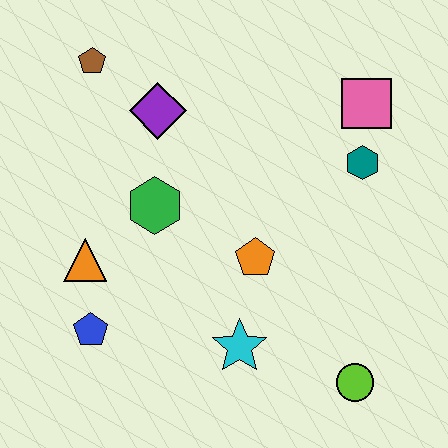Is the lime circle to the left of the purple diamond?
No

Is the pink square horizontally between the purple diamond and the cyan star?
No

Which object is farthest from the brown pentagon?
The lime circle is farthest from the brown pentagon.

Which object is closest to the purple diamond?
The brown pentagon is closest to the purple diamond.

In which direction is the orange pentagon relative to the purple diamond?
The orange pentagon is below the purple diamond.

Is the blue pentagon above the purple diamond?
No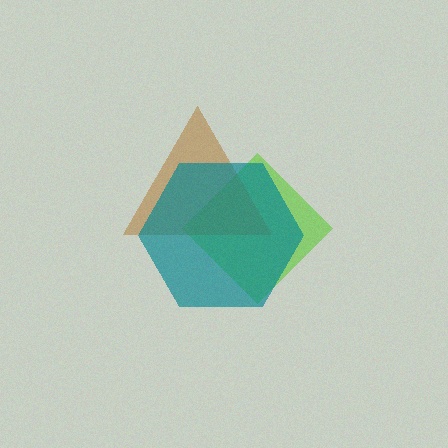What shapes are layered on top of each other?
The layered shapes are: a lime diamond, a brown triangle, a teal hexagon.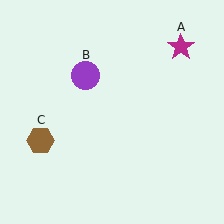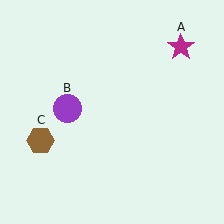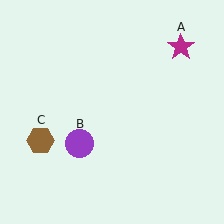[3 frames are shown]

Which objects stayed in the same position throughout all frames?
Magenta star (object A) and brown hexagon (object C) remained stationary.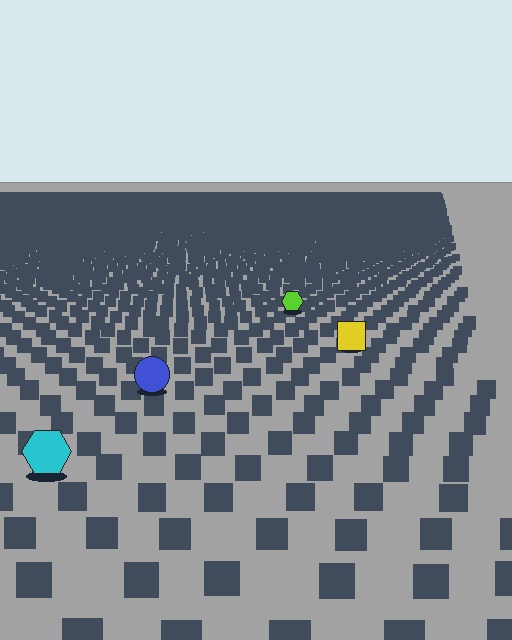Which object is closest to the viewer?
The cyan hexagon is closest. The texture marks near it are larger and more spread out.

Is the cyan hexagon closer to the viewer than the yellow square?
Yes. The cyan hexagon is closer — you can tell from the texture gradient: the ground texture is coarser near it.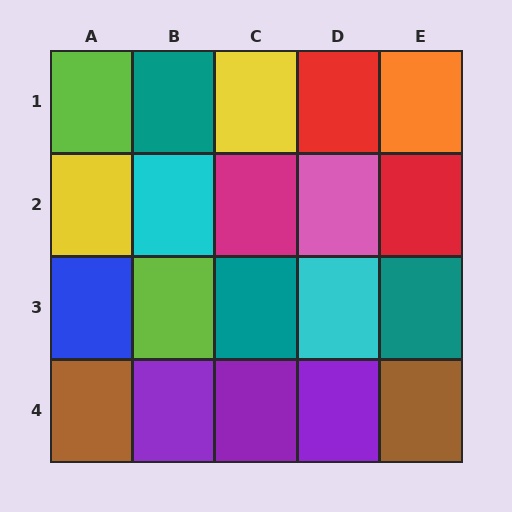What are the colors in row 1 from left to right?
Lime, teal, yellow, red, orange.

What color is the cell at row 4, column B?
Purple.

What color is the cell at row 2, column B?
Cyan.